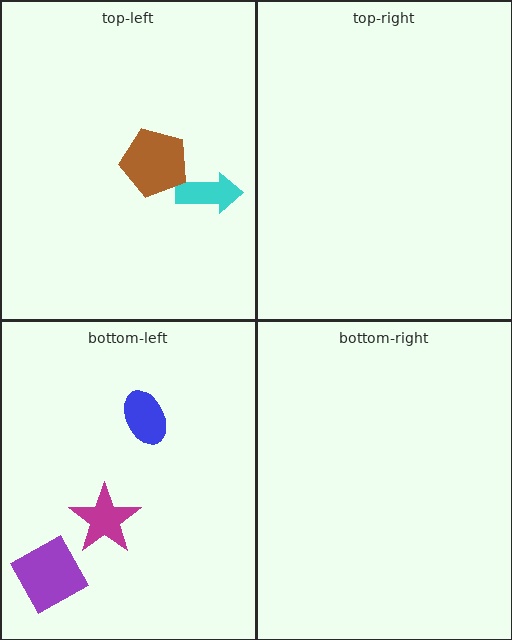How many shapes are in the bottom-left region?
3.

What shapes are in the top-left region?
The cyan arrow, the brown pentagon.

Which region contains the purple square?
The bottom-left region.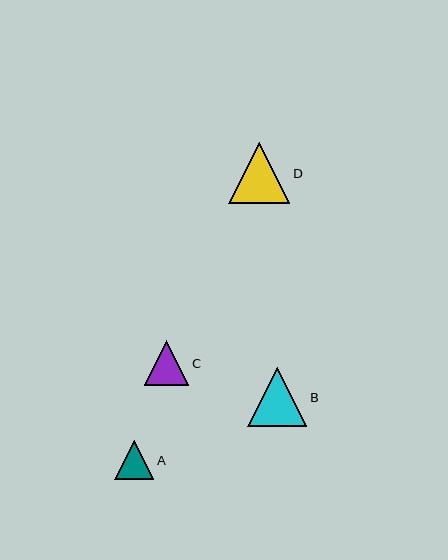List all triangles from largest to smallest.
From largest to smallest: D, B, C, A.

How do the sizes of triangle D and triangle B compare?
Triangle D and triangle B are approximately the same size.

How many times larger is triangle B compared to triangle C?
Triangle B is approximately 1.3 times the size of triangle C.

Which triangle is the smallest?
Triangle A is the smallest with a size of approximately 39 pixels.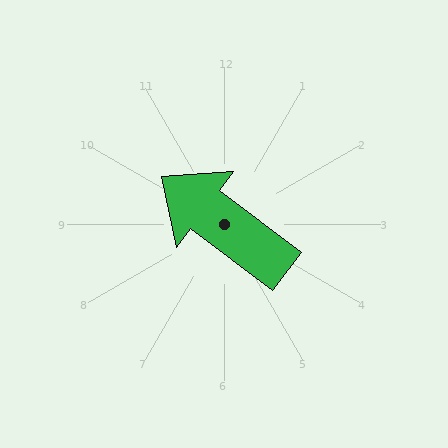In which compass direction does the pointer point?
Northwest.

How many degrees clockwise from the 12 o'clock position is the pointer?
Approximately 307 degrees.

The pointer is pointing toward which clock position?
Roughly 10 o'clock.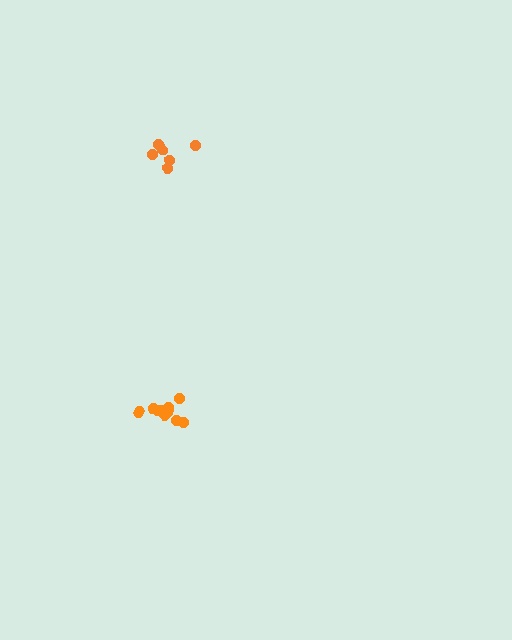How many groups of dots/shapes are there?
There are 2 groups.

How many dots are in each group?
Group 1: 10 dots, Group 2: 6 dots (16 total).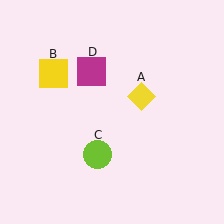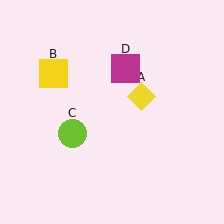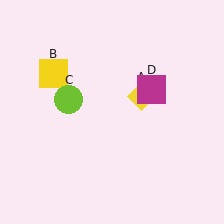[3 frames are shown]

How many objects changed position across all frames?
2 objects changed position: lime circle (object C), magenta square (object D).